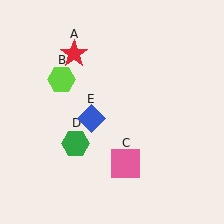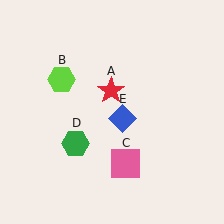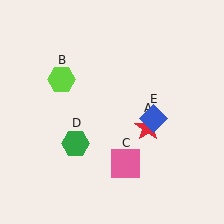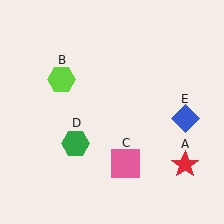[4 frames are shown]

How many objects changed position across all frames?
2 objects changed position: red star (object A), blue diamond (object E).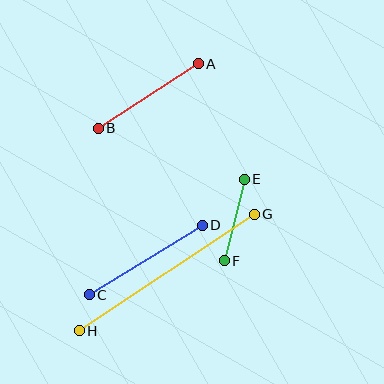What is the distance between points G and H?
The distance is approximately 210 pixels.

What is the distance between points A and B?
The distance is approximately 119 pixels.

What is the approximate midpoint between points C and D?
The midpoint is at approximately (146, 260) pixels.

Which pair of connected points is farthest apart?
Points G and H are farthest apart.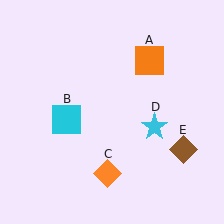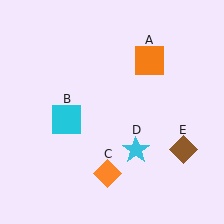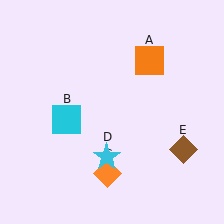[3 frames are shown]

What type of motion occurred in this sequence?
The cyan star (object D) rotated clockwise around the center of the scene.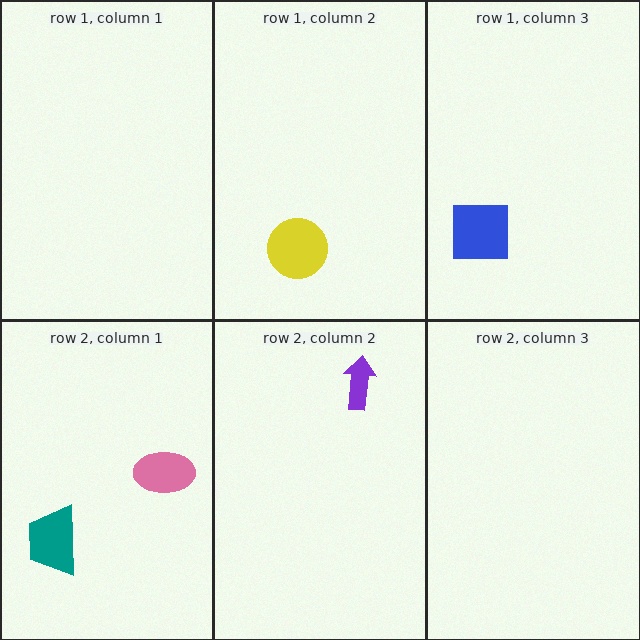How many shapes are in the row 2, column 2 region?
1.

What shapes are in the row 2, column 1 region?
The pink ellipse, the teal trapezoid.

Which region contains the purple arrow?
The row 2, column 2 region.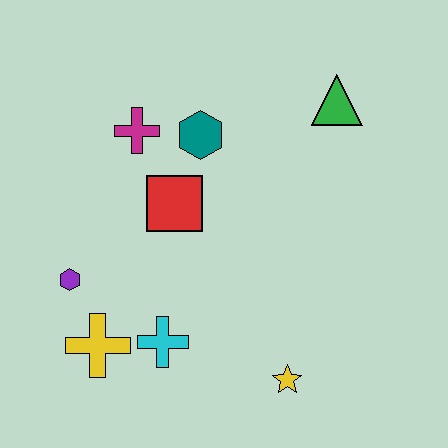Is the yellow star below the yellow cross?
Yes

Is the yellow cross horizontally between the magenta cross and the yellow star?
No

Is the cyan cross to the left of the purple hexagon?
No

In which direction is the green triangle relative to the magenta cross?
The green triangle is to the right of the magenta cross.